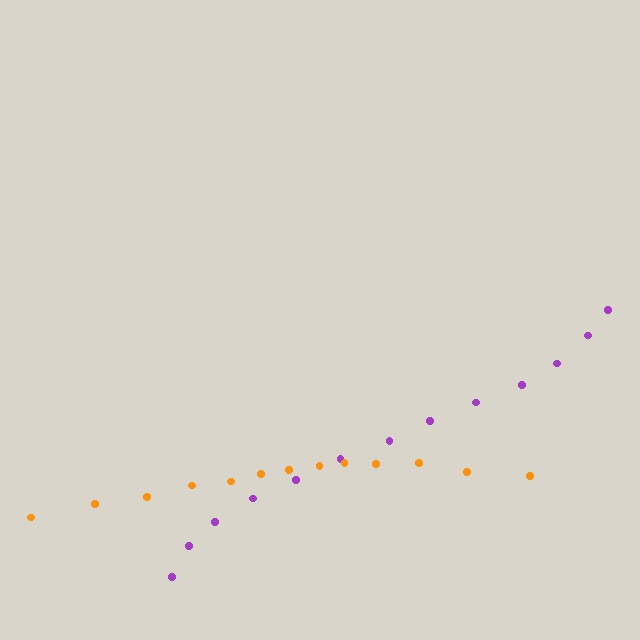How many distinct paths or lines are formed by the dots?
There are 2 distinct paths.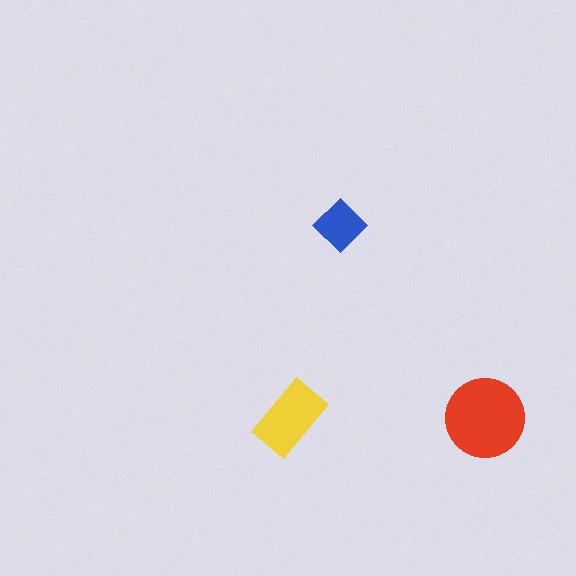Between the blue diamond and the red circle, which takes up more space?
The red circle.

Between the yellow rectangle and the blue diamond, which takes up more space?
The yellow rectangle.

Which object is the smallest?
The blue diamond.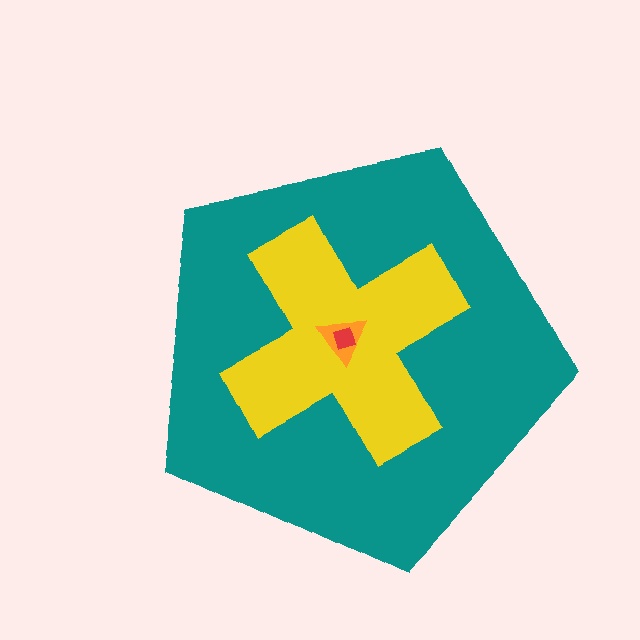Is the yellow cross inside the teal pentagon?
Yes.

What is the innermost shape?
The red diamond.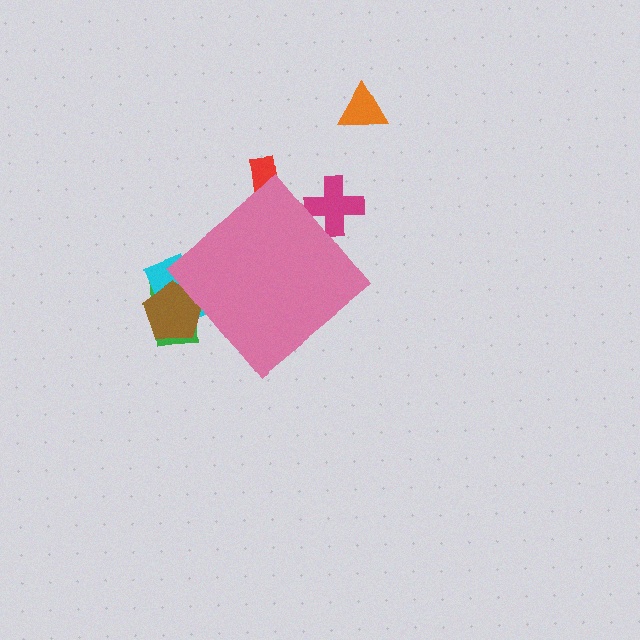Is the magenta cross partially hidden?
Yes, the magenta cross is partially hidden behind the pink diamond.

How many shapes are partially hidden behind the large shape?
5 shapes are partially hidden.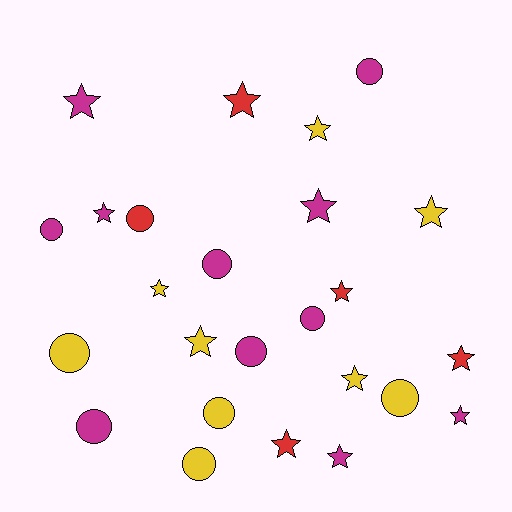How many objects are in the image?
There are 25 objects.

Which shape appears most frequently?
Star, with 14 objects.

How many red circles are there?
There is 1 red circle.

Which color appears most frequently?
Magenta, with 11 objects.